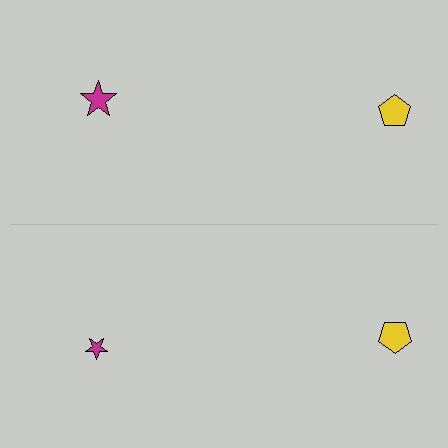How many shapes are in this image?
There are 4 shapes in this image.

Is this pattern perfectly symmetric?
No, the pattern is not perfectly symmetric. The magenta star on the bottom side has a different size than its mirror counterpart.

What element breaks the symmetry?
The magenta star on the bottom side has a different size than its mirror counterpart.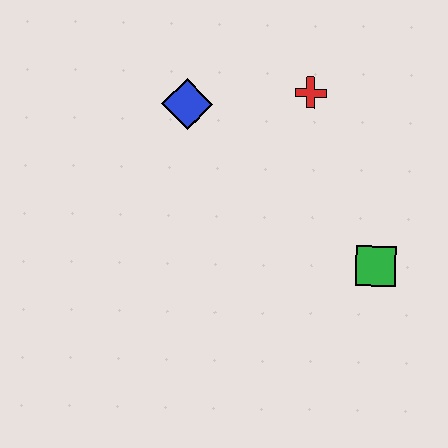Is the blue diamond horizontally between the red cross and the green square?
No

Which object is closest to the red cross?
The blue diamond is closest to the red cross.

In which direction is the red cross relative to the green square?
The red cross is above the green square.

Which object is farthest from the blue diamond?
The green square is farthest from the blue diamond.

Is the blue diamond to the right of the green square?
No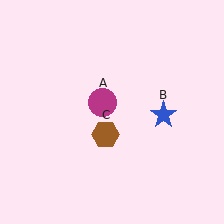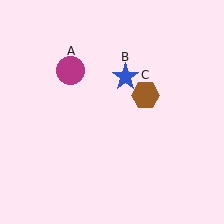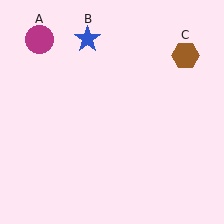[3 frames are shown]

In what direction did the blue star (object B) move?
The blue star (object B) moved up and to the left.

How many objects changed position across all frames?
3 objects changed position: magenta circle (object A), blue star (object B), brown hexagon (object C).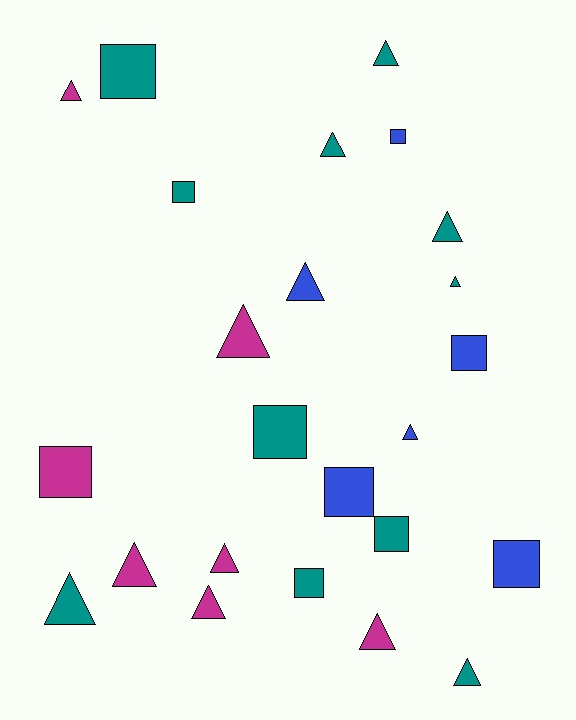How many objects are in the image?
There are 24 objects.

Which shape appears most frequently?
Triangle, with 14 objects.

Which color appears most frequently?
Teal, with 11 objects.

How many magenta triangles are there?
There are 6 magenta triangles.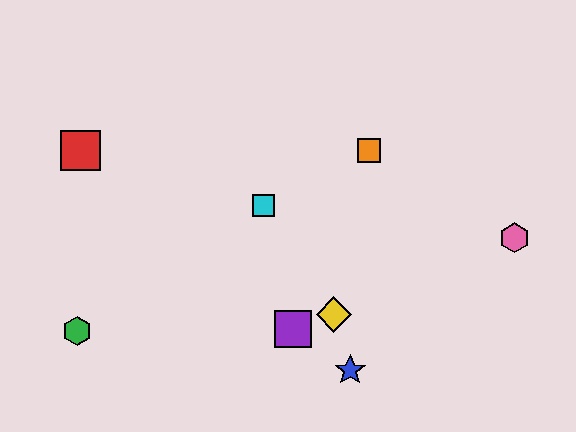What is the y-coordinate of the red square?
The red square is at y≈151.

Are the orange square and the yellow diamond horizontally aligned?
No, the orange square is at y≈151 and the yellow diamond is at y≈314.